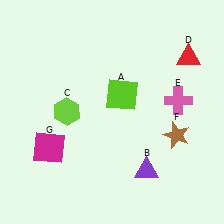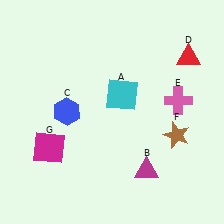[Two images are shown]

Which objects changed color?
A changed from lime to cyan. B changed from purple to magenta. C changed from lime to blue.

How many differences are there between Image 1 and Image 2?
There are 3 differences between the two images.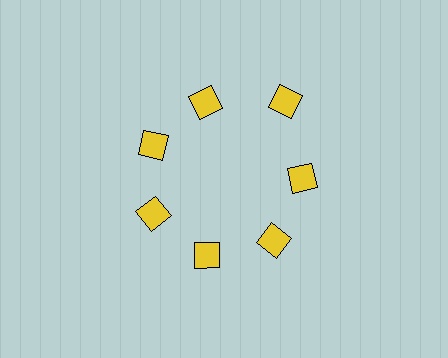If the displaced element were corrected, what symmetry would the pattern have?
It would have 7-fold rotational symmetry — the pattern would map onto itself every 51 degrees.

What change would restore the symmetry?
The symmetry would be restored by moving it inward, back onto the ring so that all 7 squares sit at equal angles and equal distance from the center.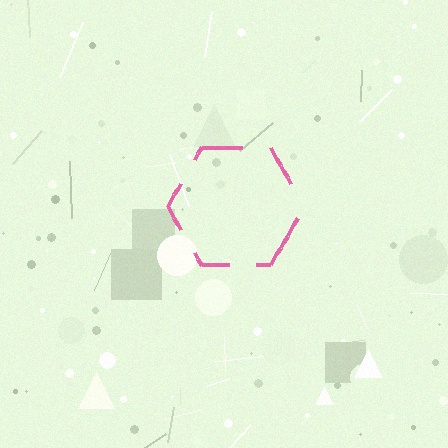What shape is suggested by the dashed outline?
The dashed outline suggests a hexagon.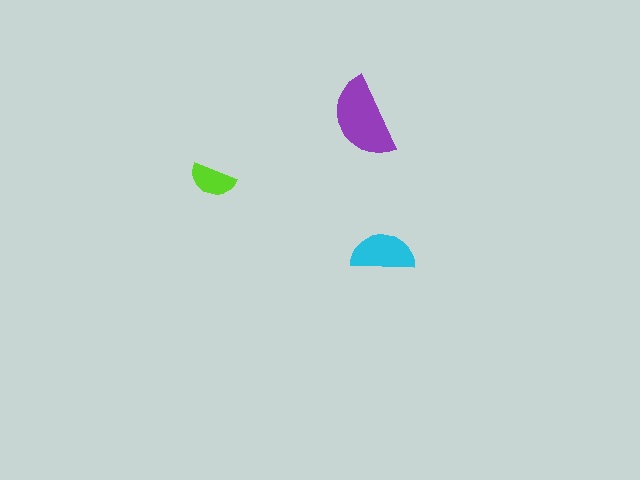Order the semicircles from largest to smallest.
the purple one, the cyan one, the lime one.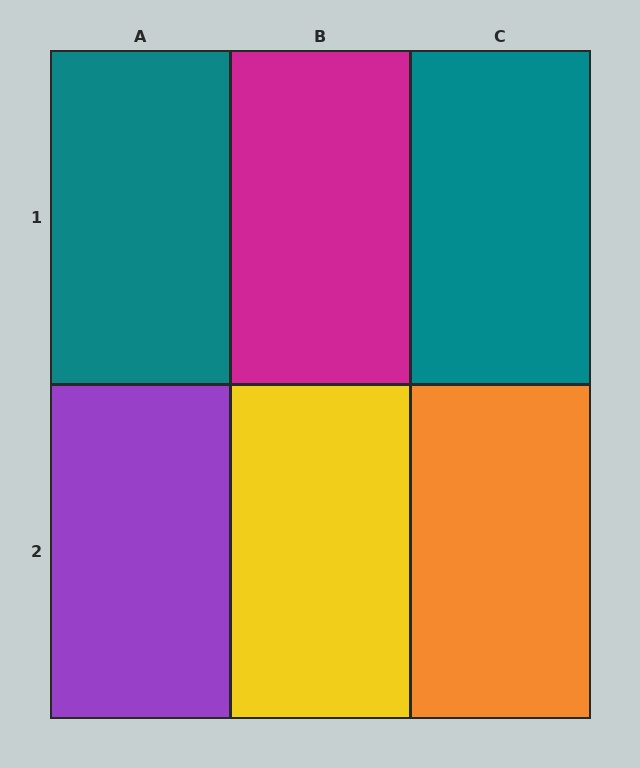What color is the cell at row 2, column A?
Purple.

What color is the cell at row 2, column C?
Orange.